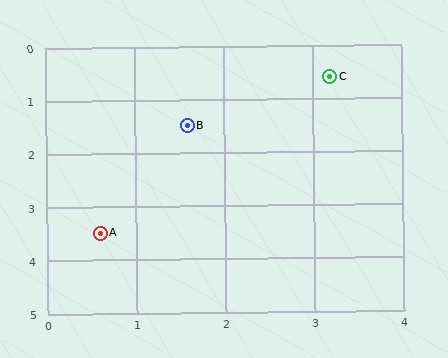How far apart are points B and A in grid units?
Points B and A are about 2.2 grid units apart.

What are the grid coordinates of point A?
Point A is at approximately (0.6, 3.5).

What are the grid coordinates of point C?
Point C is at approximately (3.2, 0.6).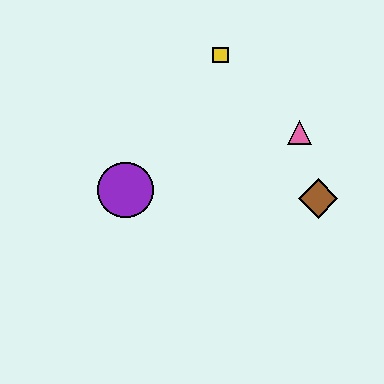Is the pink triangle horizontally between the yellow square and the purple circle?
No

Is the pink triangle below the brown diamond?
No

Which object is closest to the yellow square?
The pink triangle is closest to the yellow square.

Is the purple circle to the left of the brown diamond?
Yes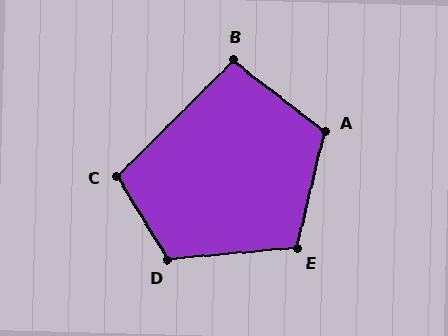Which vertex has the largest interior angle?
D, at approximately 116 degrees.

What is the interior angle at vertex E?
Approximately 109 degrees (obtuse).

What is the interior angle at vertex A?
Approximately 114 degrees (obtuse).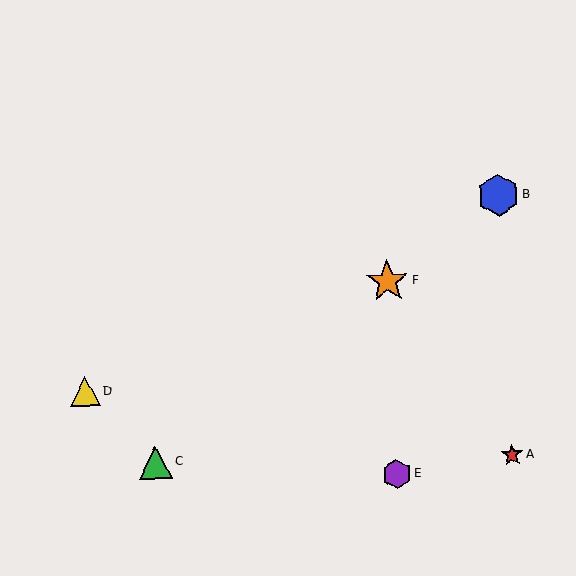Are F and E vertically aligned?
Yes, both are at x≈387.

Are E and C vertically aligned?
No, E is at x≈397 and C is at x≈155.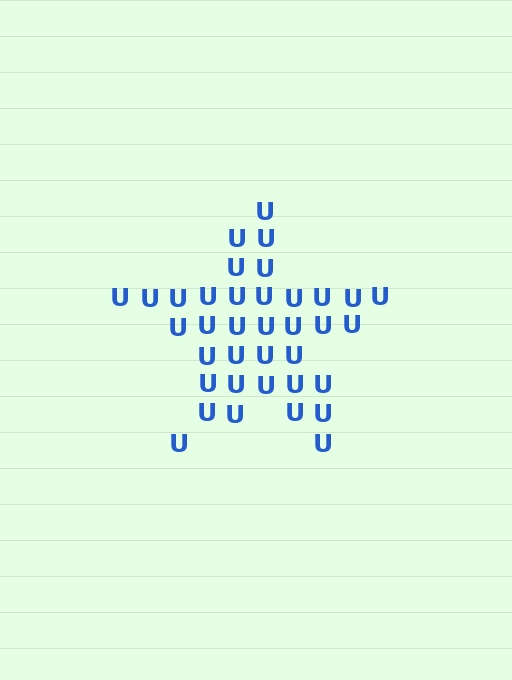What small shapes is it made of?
It is made of small letter U's.